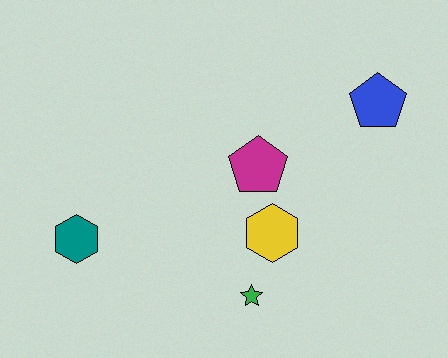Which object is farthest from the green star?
The blue pentagon is farthest from the green star.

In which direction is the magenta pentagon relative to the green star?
The magenta pentagon is above the green star.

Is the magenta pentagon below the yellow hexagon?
No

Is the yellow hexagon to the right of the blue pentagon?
No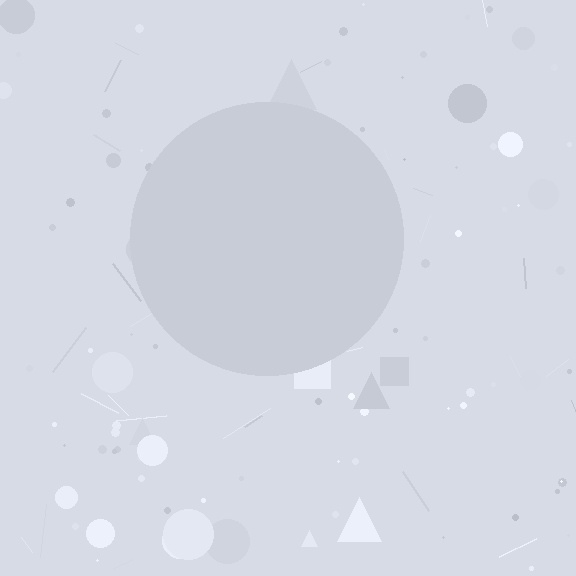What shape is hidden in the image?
A circle is hidden in the image.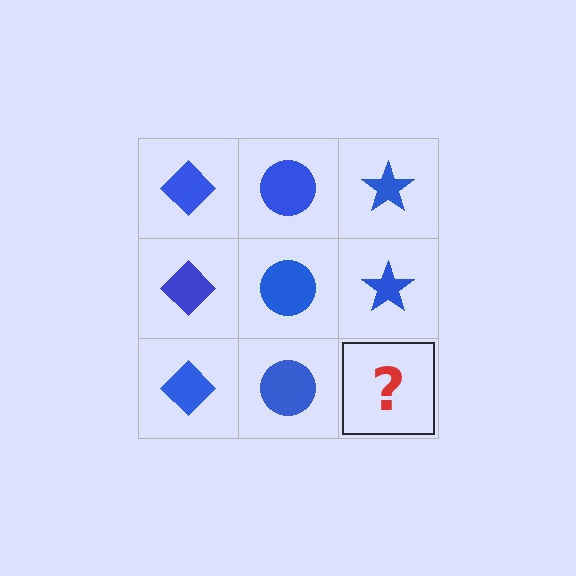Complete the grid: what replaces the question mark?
The question mark should be replaced with a blue star.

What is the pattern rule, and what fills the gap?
The rule is that each column has a consistent shape. The gap should be filled with a blue star.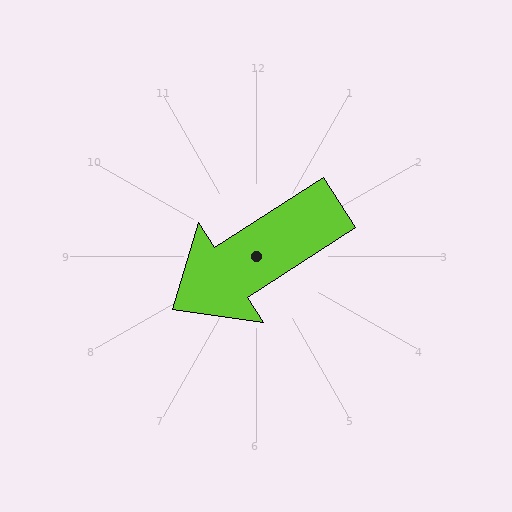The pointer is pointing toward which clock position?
Roughly 8 o'clock.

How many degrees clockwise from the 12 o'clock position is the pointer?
Approximately 237 degrees.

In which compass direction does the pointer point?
Southwest.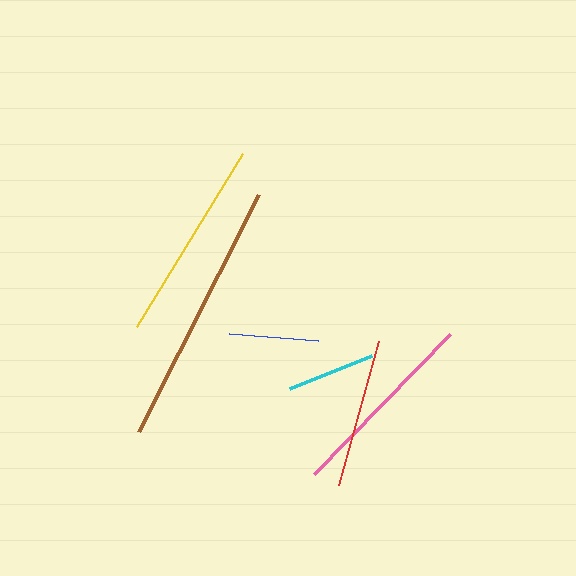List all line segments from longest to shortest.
From longest to shortest: brown, yellow, pink, red, blue, cyan.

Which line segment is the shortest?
The cyan line is the shortest at approximately 89 pixels.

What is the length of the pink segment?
The pink segment is approximately 195 pixels long.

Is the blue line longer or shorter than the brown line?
The brown line is longer than the blue line.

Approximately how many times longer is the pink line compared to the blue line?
The pink line is approximately 2.2 times the length of the blue line.